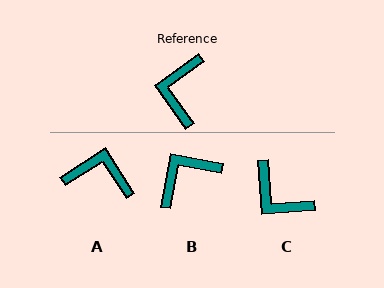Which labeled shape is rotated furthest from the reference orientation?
A, about 93 degrees away.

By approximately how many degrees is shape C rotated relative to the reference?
Approximately 58 degrees counter-clockwise.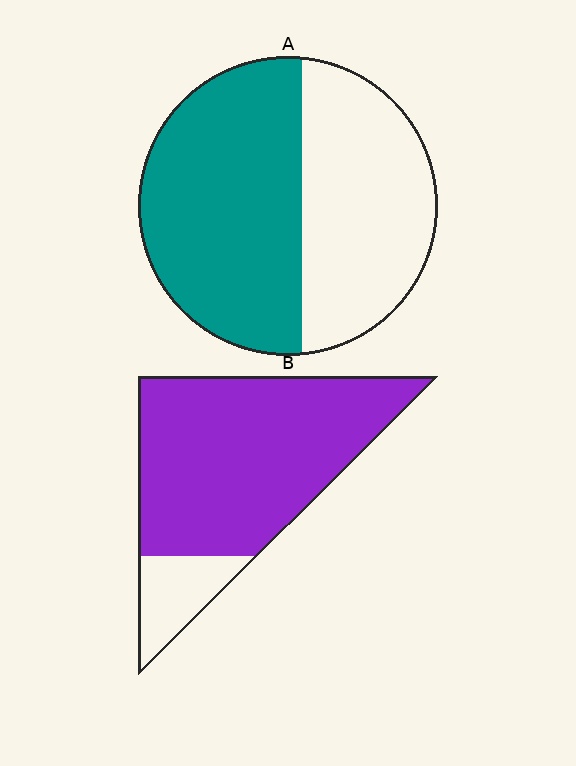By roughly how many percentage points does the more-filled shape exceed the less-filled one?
By roughly 30 percentage points (B over A).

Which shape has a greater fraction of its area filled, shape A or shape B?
Shape B.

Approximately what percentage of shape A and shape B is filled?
A is approximately 55% and B is approximately 85%.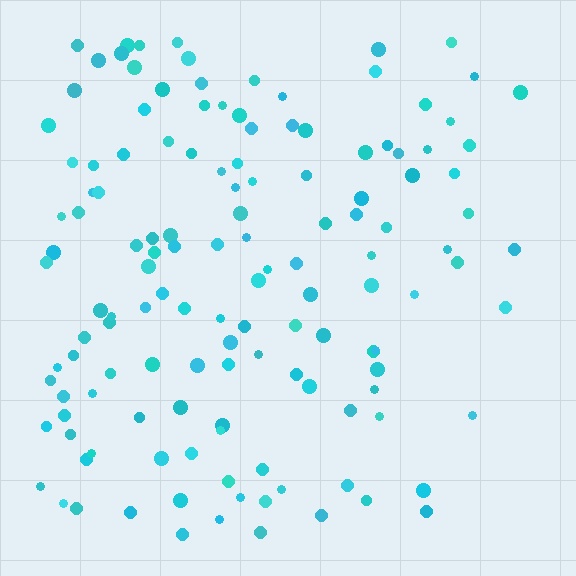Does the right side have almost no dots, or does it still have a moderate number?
Still a moderate number, just noticeably fewer than the left.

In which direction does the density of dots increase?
From right to left, with the left side densest.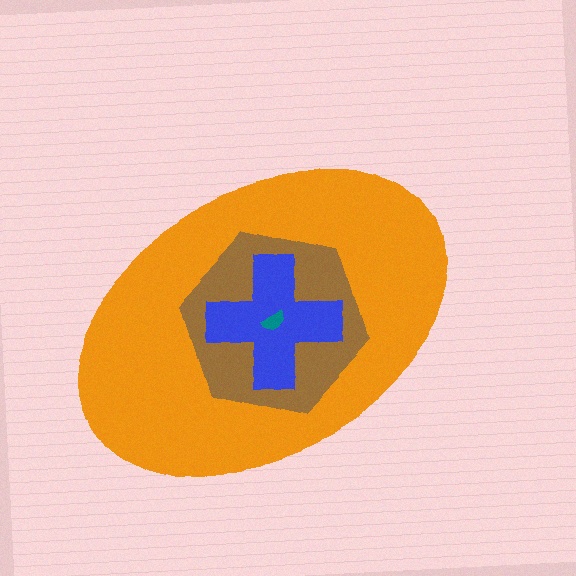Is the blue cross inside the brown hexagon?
Yes.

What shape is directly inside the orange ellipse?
The brown hexagon.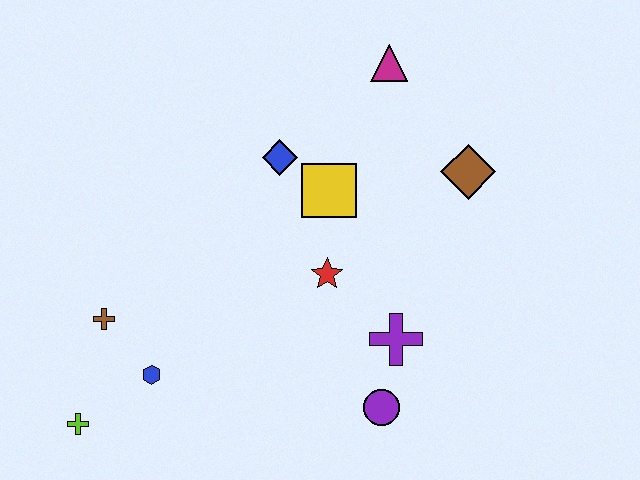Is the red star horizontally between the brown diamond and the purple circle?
No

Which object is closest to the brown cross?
The blue hexagon is closest to the brown cross.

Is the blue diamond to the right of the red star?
No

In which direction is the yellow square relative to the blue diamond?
The yellow square is to the right of the blue diamond.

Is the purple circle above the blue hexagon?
No